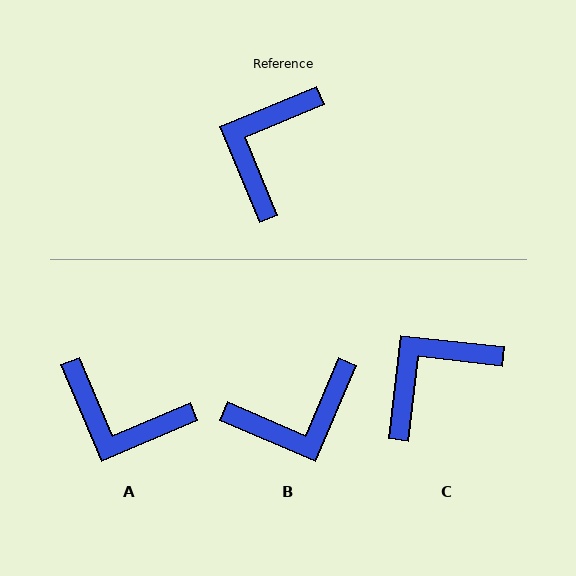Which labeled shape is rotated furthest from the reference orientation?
B, about 134 degrees away.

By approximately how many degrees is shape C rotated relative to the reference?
Approximately 29 degrees clockwise.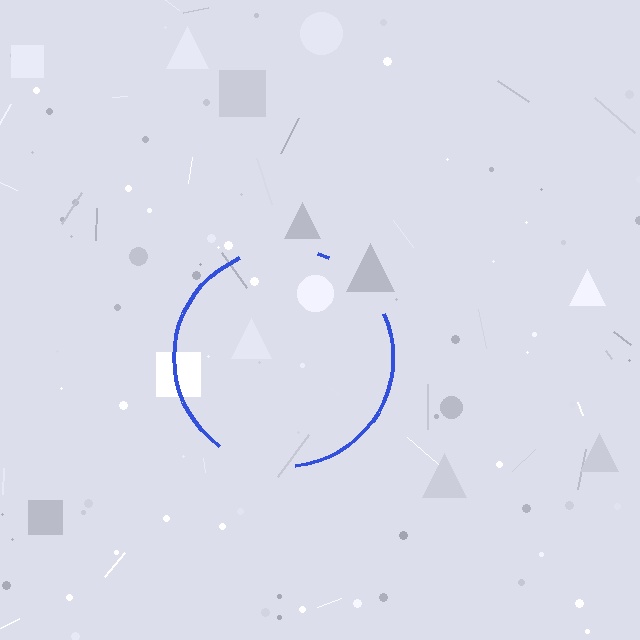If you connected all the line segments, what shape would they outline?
They would outline a circle.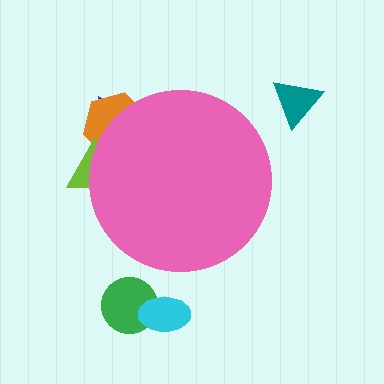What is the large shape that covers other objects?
A pink circle.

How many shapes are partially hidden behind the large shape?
3 shapes are partially hidden.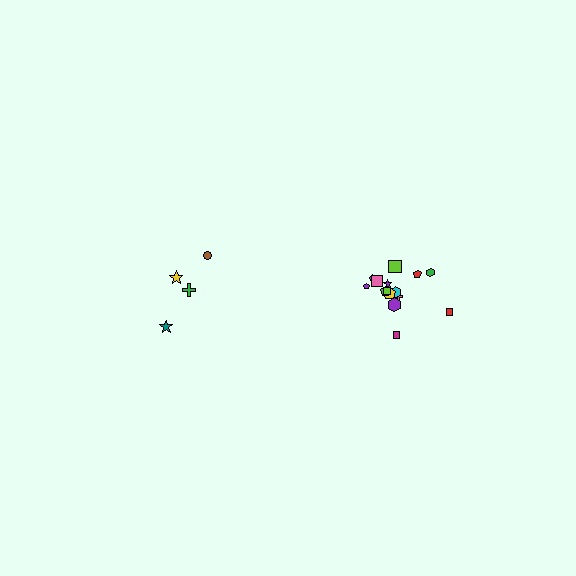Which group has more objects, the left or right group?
The right group.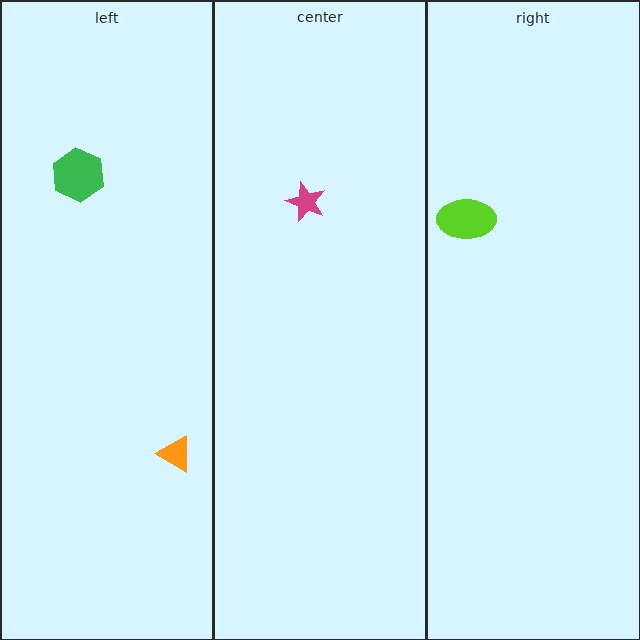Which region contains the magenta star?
The center region.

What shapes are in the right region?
The lime ellipse.